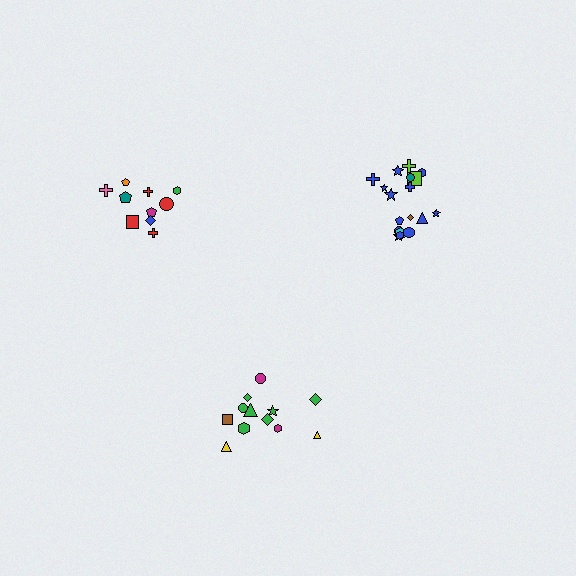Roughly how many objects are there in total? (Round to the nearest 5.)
Roughly 40 objects in total.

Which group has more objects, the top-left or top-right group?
The top-right group.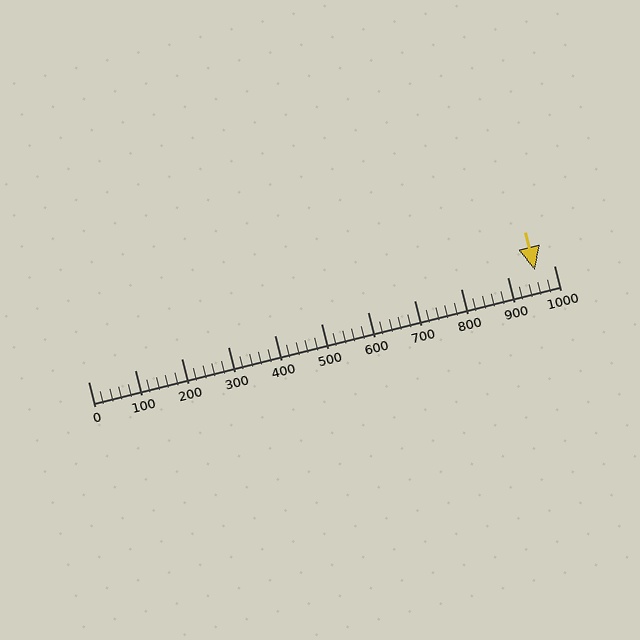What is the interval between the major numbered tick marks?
The major tick marks are spaced 100 units apart.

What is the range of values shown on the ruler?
The ruler shows values from 0 to 1000.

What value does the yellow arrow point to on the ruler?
The yellow arrow points to approximately 959.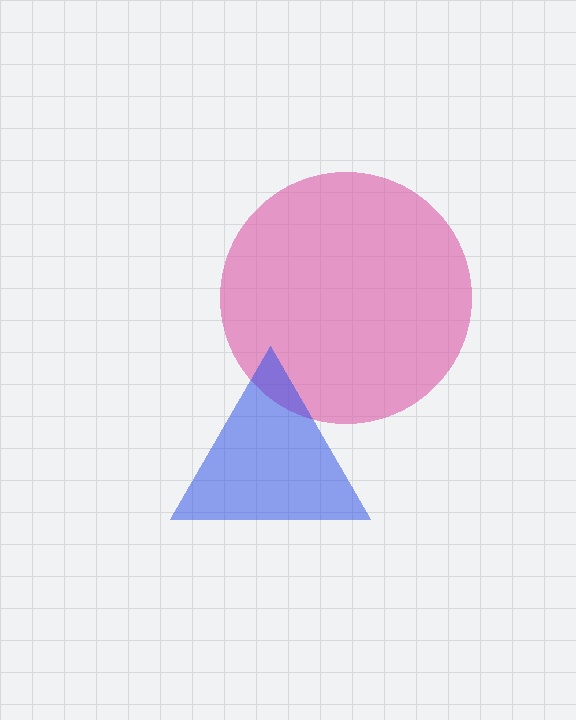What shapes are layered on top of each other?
The layered shapes are: a pink circle, a blue triangle.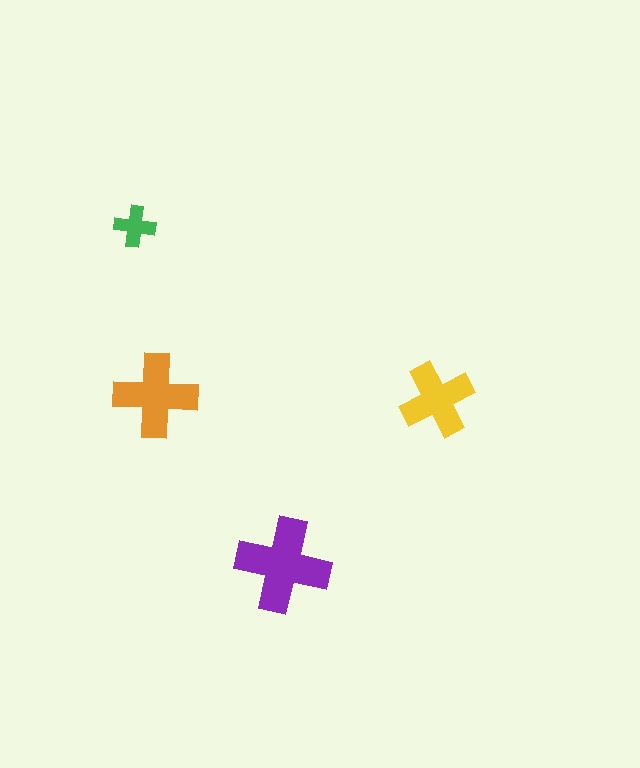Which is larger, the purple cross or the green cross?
The purple one.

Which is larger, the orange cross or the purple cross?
The purple one.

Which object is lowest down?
The purple cross is bottommost.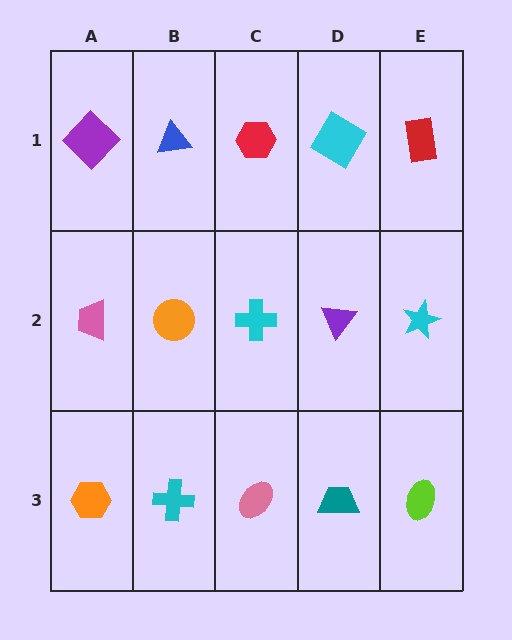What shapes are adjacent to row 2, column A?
A purple diamond (row 1, column A), an orange hexagon (row 3, column A), an orange circle (row 2, column B).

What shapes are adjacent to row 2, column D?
A cyan diamond (row 1, column D), a teal trapezoid (row 3, column D), a cyan cross (row 2, column C), a cyan star (row 2, column E).